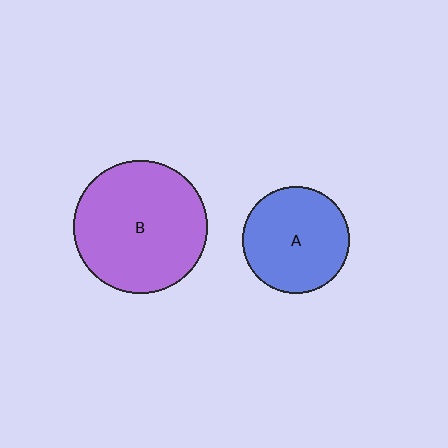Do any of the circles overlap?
No, none of the circles overlap.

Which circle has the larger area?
Circle B (purple).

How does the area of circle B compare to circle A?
Approximately 1.5 times.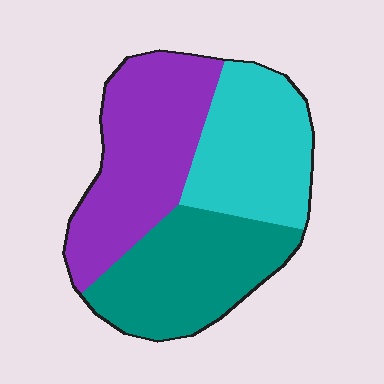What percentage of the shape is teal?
Teal covers about 35% of the shape.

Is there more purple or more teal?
Purple.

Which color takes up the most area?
Purple, at roughly 35%.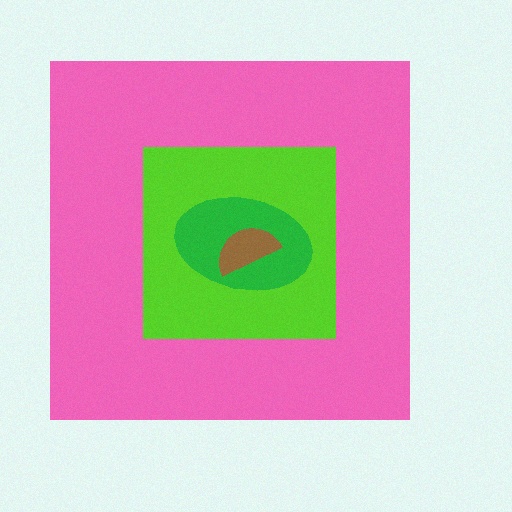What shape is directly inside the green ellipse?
The brown semicircle.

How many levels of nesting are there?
4.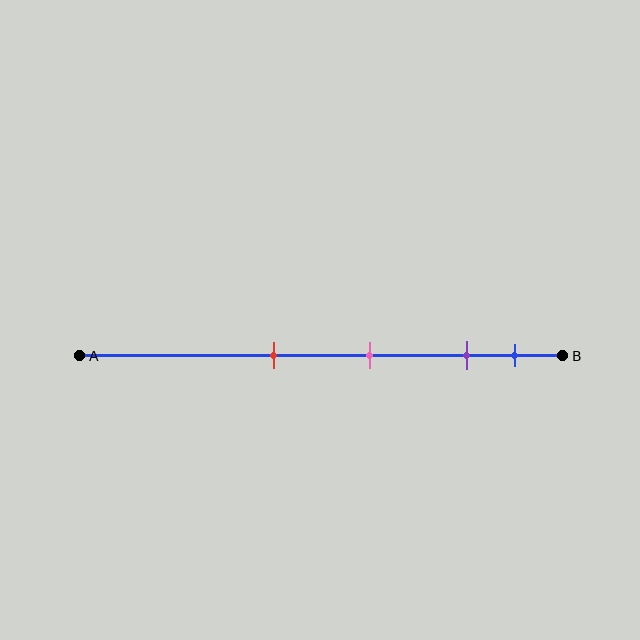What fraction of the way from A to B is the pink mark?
The pink mark is approximately 60% (0.6) of the way from A to B.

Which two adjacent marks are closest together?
The purple and blue marks are the closest adjacent pair.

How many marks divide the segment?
There are 4 marks dividing the segment.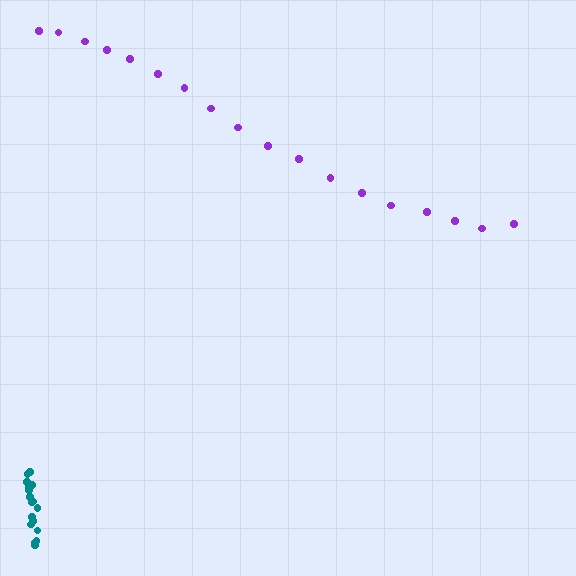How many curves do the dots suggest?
There are 2 distinct paths.